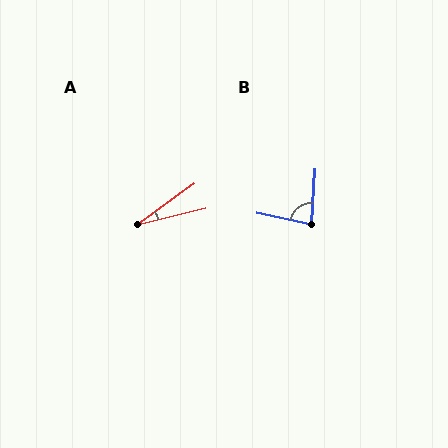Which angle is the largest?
B, at approximately 82 degrees.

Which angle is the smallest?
A, at approximately 22 degrees.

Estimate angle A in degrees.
Approximately 22 degrees.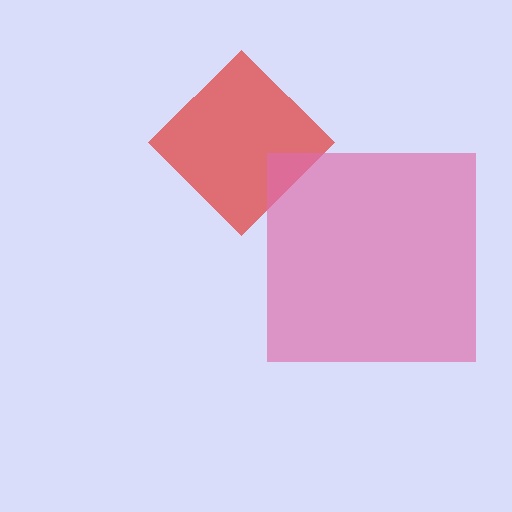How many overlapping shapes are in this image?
There are 2 overlapping shapes in the image.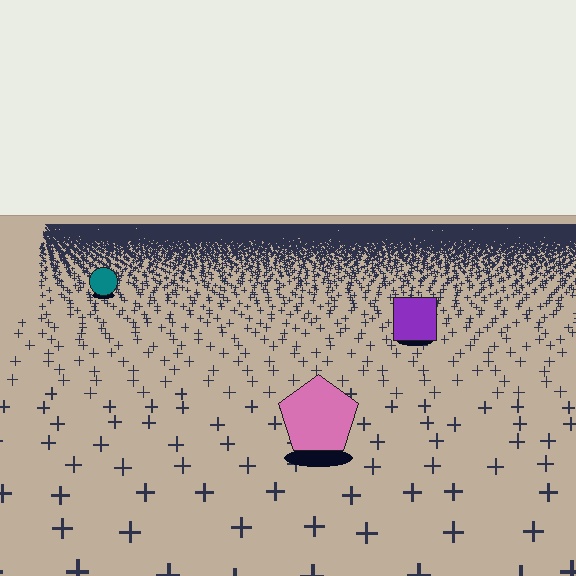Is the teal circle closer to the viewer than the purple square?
No. The purple square is closer — you can tell from the texture gradient: the ground texture is coarser near it.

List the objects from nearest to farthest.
From nearest to farthest: the pink pentagon, the purple square, the teal circle.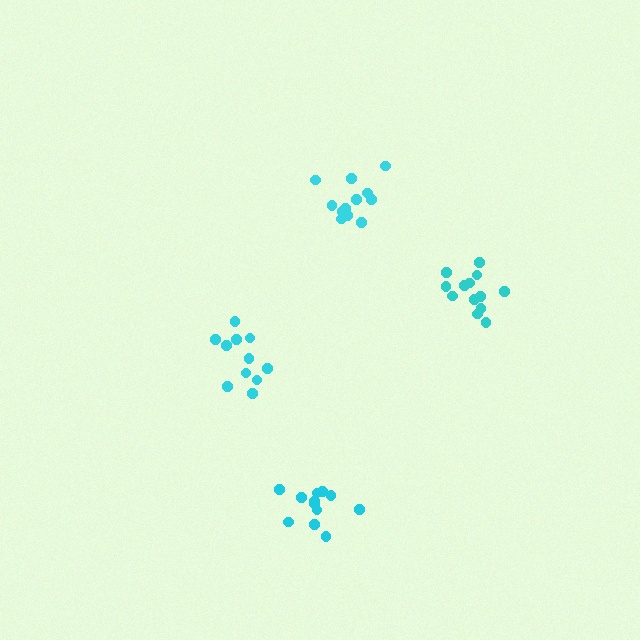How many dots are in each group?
Group 1: 12 dots, Group 2: 12 dots, Group 3: 11 dots, Group 4: 13 dots (48 total).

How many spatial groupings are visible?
There are 4 spatial groupings.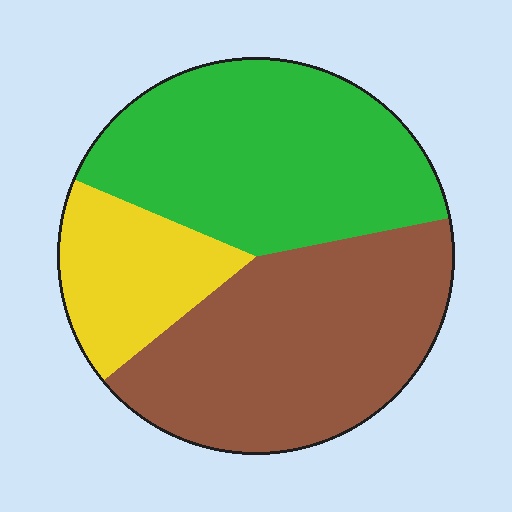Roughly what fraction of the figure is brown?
Brown takes up between a quarter and a half of the figure.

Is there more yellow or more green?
Green.